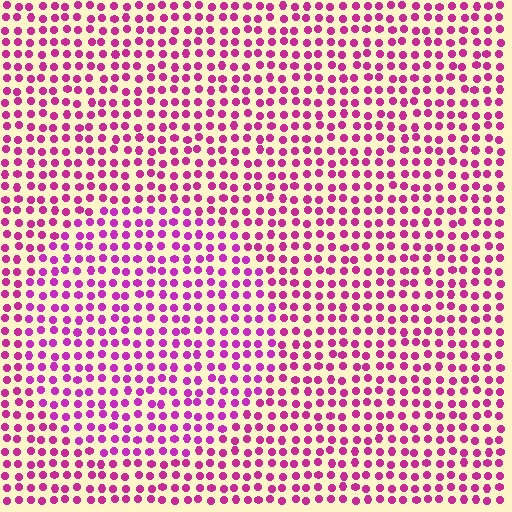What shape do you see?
I see a circle.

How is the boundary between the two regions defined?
The boundary is defined purely by a slight shift in hue (about 16 degrees). Spacing, size, and orientation are identical on both sides.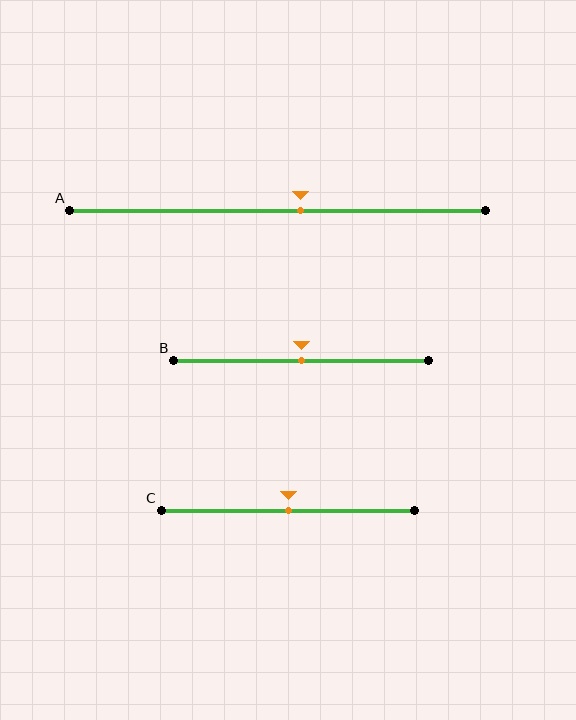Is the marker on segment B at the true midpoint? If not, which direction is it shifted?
Yes, the marker on segment B is at the true midpoint.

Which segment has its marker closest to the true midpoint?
Segment B has its marker closest to the true midpoint.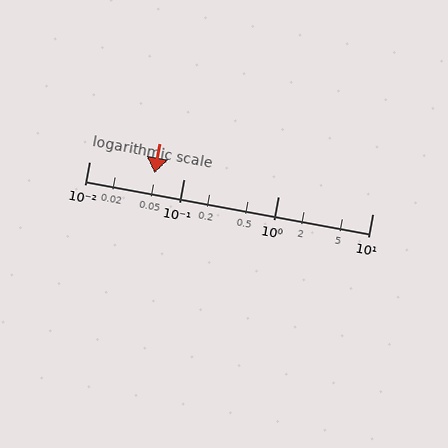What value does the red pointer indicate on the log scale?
The pointer indicates approximately 0.049.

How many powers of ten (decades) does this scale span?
The scale spans 3 decades, from 0.01 to 10.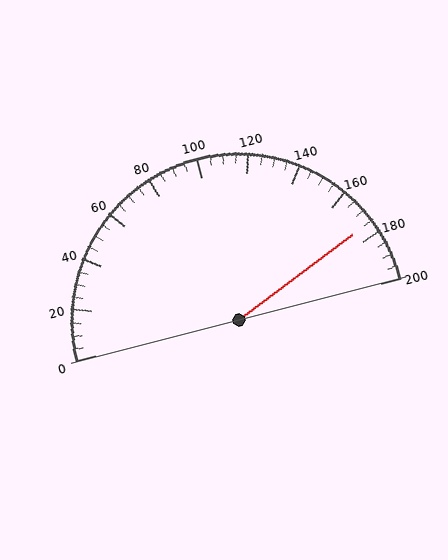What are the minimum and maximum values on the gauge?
The gauge ranges from 0 to 200.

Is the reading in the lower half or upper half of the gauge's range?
The reading is in the upper half of the range (0 to 200).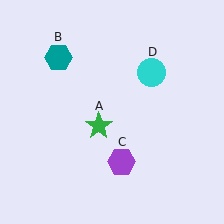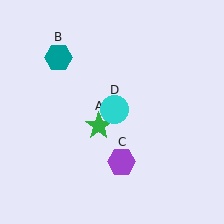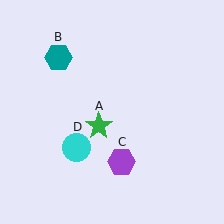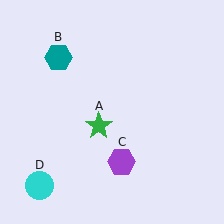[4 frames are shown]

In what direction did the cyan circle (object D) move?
The cyan circle (object D) moved down and to the left.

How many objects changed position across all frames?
1 object changed position: cyan circle (object D).